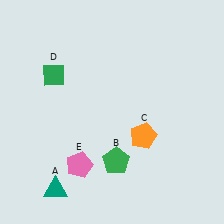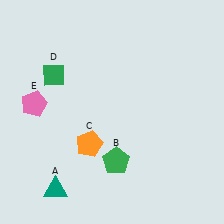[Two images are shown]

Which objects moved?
The objects that moved are: the orange pentagon (C), the pink pentagon (E).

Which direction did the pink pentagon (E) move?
The pink pentagon (E) moved up.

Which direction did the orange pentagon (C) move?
The orange pentagon (C) moved left.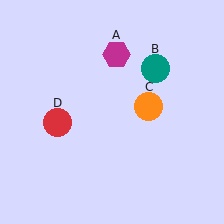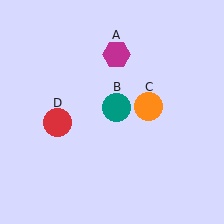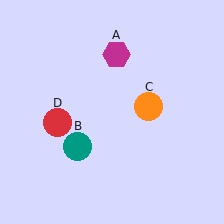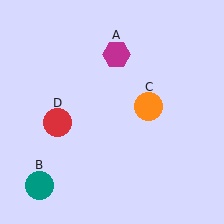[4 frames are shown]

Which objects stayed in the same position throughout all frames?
Magenta hexagon (object A) and orange circle (object C) and red circle (object D) remained stationary.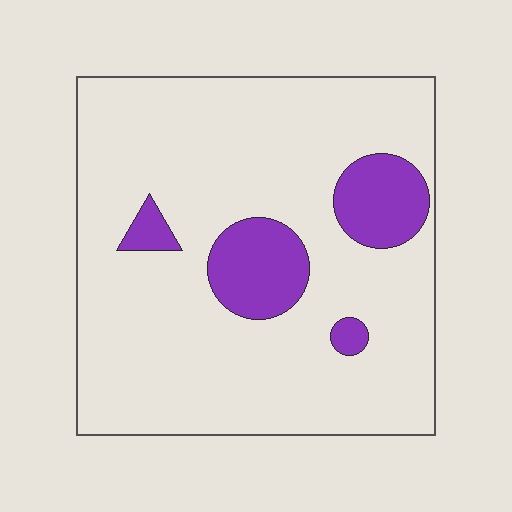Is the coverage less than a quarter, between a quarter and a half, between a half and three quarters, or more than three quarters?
Less than a quarter.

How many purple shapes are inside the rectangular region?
4.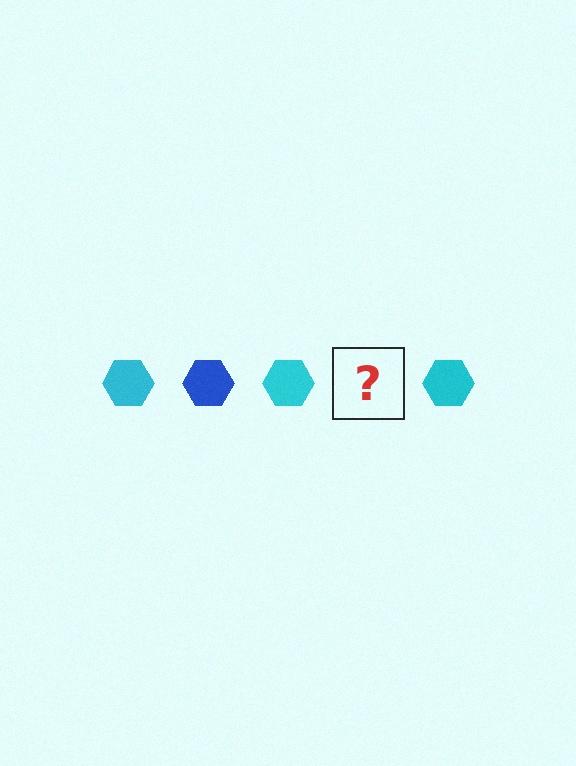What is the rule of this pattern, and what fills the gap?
The rule is that the pattern cycles through cyan, blue hexagons. The gap should be filled with a blue hexagon.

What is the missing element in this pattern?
The missing element is a blue hexagon.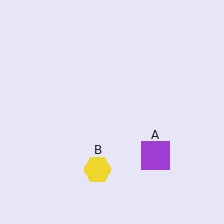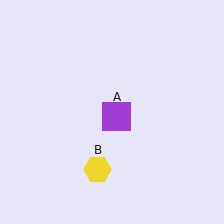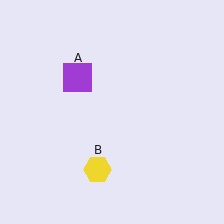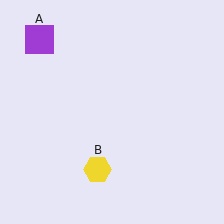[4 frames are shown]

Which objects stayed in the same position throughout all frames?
Yellow hexagon (object B) remained stationary.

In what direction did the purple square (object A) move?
The purple square (object A) moved up and to the left.